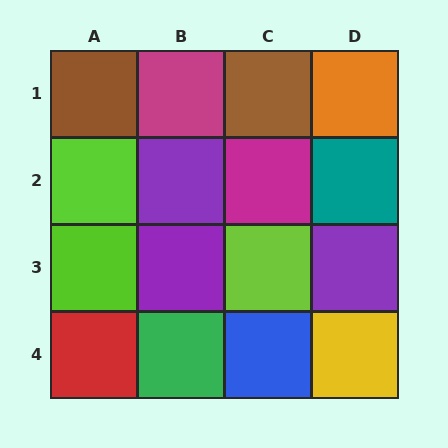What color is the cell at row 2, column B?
Purple.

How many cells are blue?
1 cell is blue.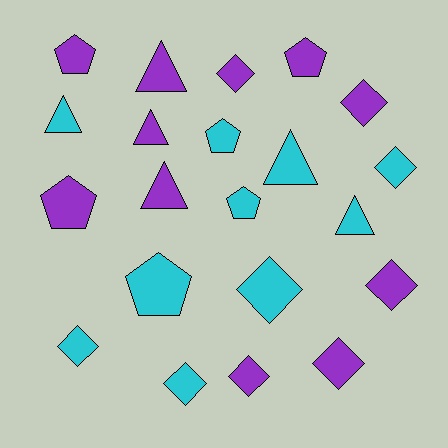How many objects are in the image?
There are 21 objects.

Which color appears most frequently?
Purple, with 11 objects.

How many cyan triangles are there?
There are 3 cyan triangles.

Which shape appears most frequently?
Diamond, with 9 objects.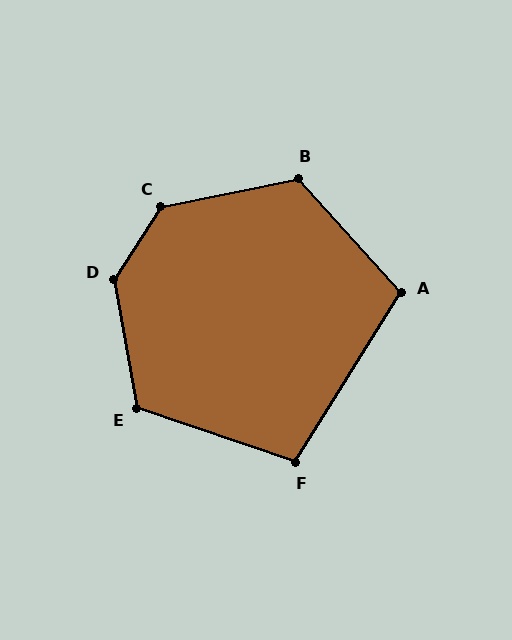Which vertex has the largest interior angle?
D, at approximately 137 degrees.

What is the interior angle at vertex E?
Approximately 119 degrees (obtuse).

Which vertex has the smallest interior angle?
F, at approximately 103 degrees.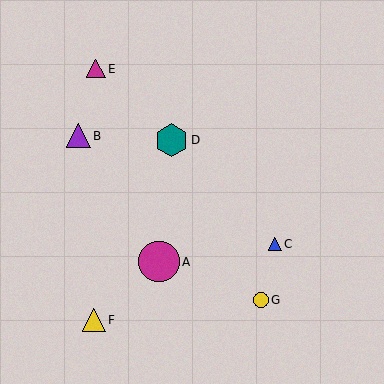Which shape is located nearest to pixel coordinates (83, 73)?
The magenta triangle (labeled E) at (96, 69) is nearest to that location.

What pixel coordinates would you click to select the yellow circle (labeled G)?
Click at (261, 300) to select the yellow circle G.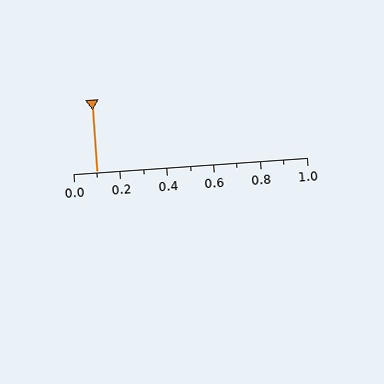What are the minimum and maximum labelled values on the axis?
The axis runs from 0.0 to 1.0.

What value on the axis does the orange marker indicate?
The marker indicates approximately 0.1.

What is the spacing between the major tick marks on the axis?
The major ticks are spaced 0.2 apart.